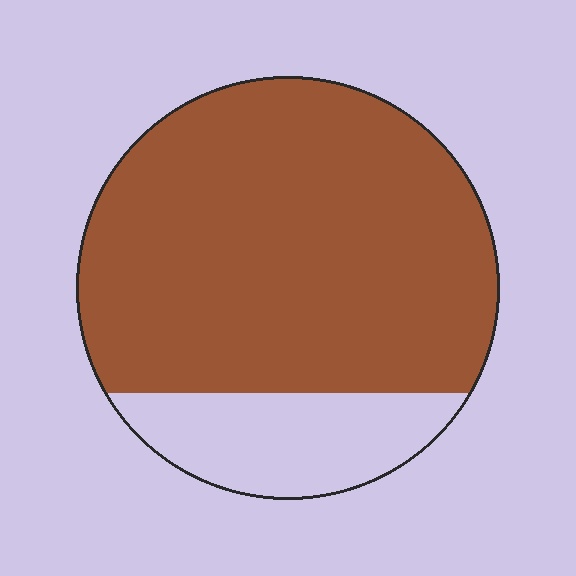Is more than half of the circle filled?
Yes.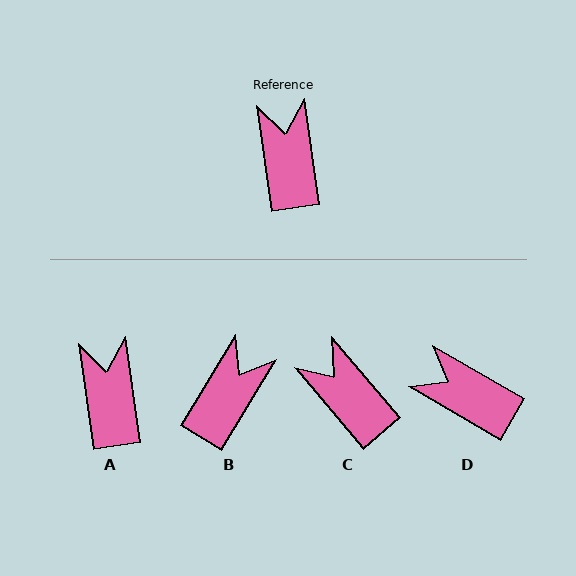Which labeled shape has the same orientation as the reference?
A.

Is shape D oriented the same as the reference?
No, it is off by about 52 degrees.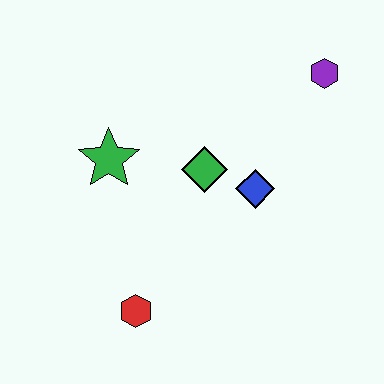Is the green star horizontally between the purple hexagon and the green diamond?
No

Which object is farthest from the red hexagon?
The purple hexagon is farthest from the red hexagon.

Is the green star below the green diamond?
No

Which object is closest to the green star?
The green diamond is closest to the green star.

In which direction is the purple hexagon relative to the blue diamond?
The purple hexagon is above the blue diamond.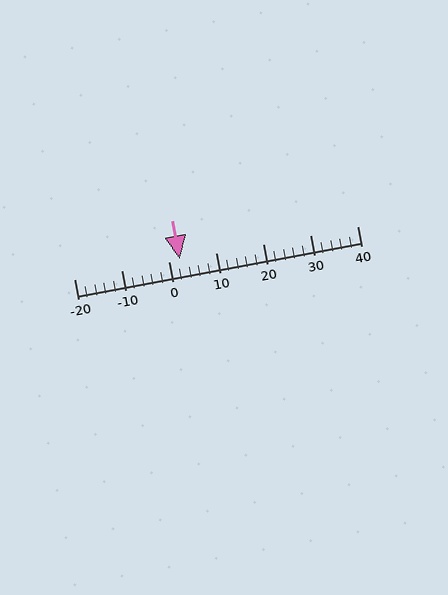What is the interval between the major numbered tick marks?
The major tick marks are spaced 10 units apart.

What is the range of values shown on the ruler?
The ruler shows values from -20 to 40.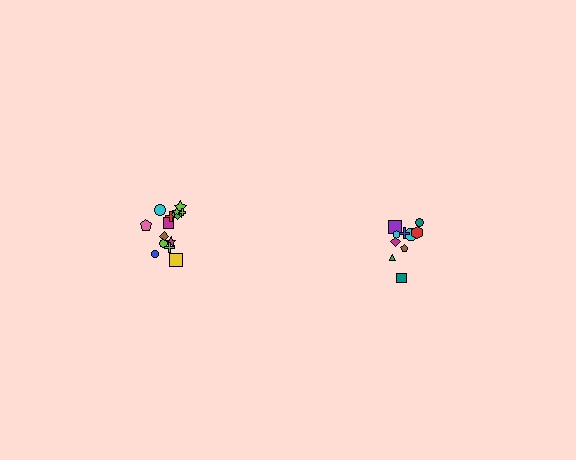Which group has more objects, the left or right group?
The left group.